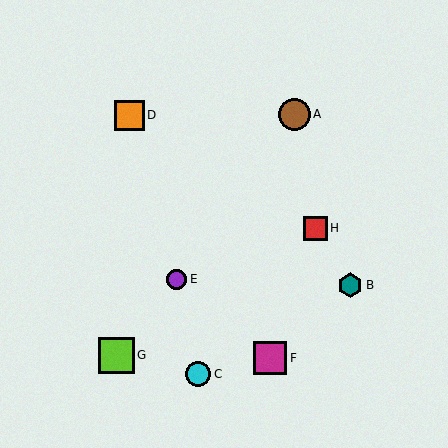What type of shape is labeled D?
Shape D is an orange square.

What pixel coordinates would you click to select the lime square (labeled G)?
Click at (116, 355) to select the lime square G.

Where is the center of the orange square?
The center of the orange square is at (129, 115).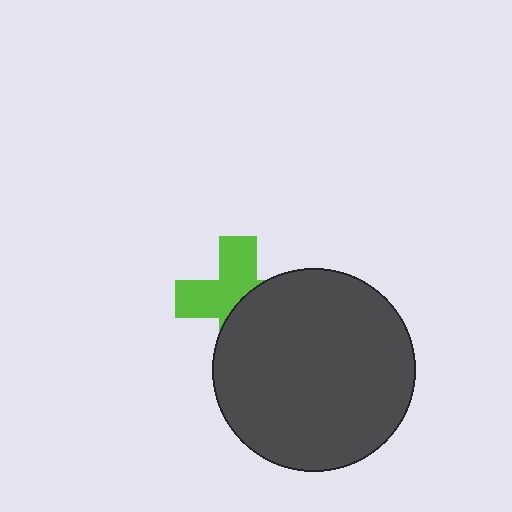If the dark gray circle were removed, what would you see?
You would see the complete lime cross.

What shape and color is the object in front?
The object in front is a dark gray circle.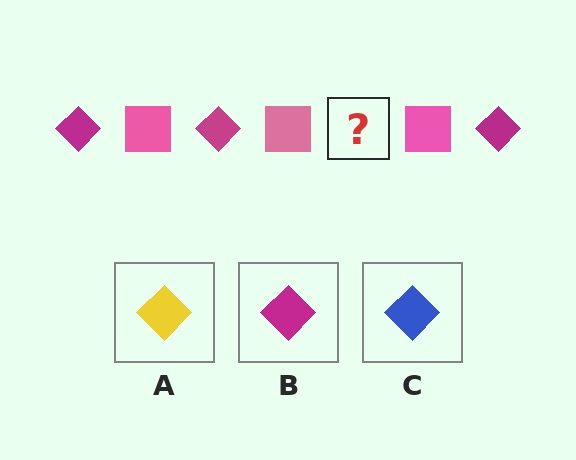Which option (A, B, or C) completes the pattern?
B.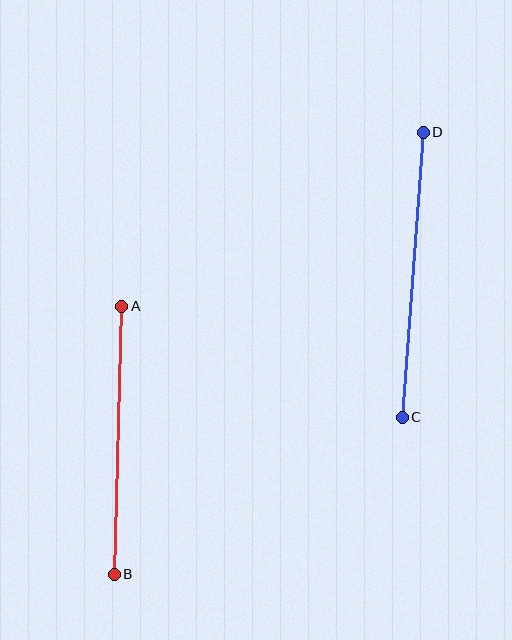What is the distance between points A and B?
The distance is approximately 268 pixels.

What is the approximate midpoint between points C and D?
The midpoint is at approximately (413, 275) pixels.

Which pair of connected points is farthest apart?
Points C and D are farthest apart.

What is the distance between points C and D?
The distance is approximately 286 pixels.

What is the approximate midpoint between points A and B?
The midpoint is at approximately (118, 440) pixels.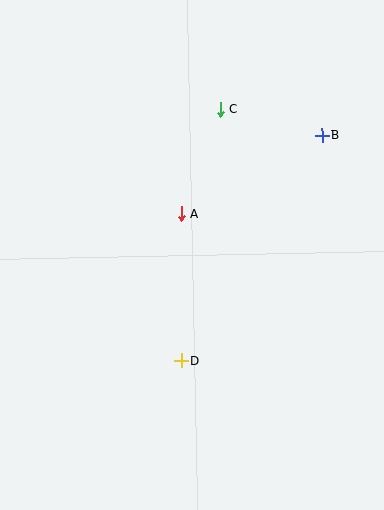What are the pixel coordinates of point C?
Point C is at (220, 110).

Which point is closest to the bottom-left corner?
Point D is closest to the bottom-left corner.